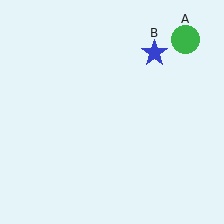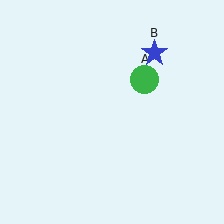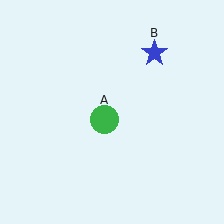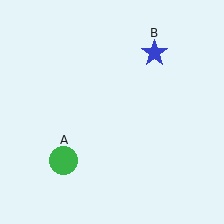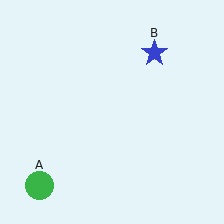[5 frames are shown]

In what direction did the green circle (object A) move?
The green circle (object A) moved down and to the left.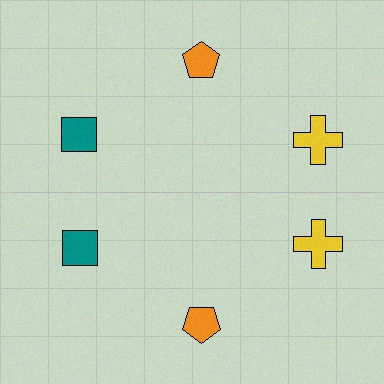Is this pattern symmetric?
Yes, this pattern has bilateral (reflection) symmetry.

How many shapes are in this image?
There are 6 shapes in this image.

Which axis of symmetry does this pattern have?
The pattern has a horizontal axis of symmetry running through the center of the image.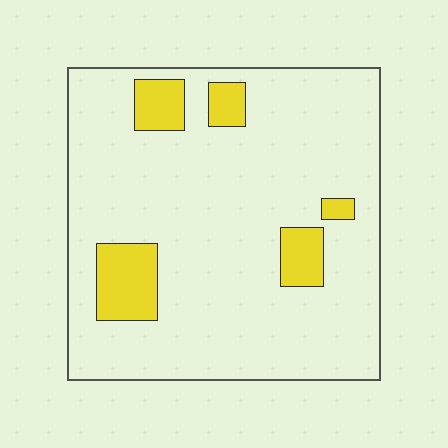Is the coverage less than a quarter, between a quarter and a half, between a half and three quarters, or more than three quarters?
Less than a quarter.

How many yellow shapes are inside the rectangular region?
5.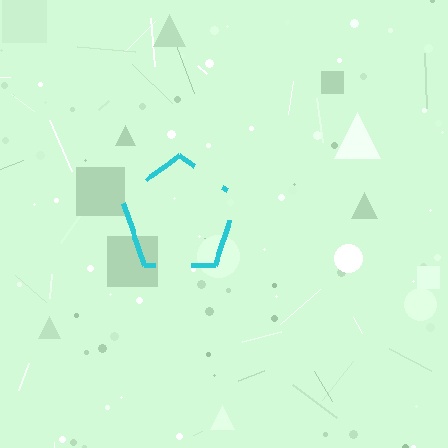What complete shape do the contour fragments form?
The contour fragments form a pentagon.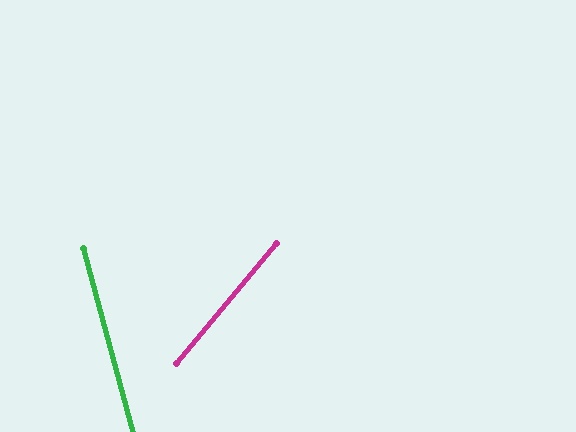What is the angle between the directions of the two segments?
Approximately 55 degrees.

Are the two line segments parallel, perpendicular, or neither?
Neither parallel nor perpendicular — they differ by about 55°.